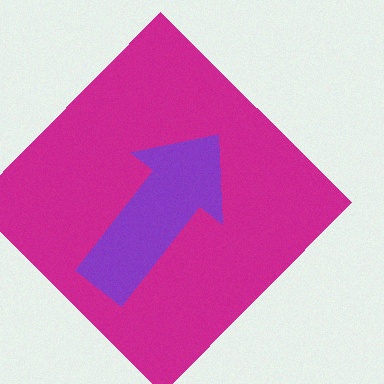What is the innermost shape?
The purple arrow.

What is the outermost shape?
The magenta diamond.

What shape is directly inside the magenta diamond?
The purple arrow.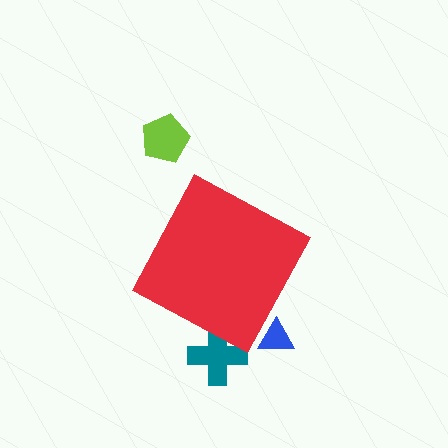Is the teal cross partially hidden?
Yes, the teal cross is partially hidden behind the red diamond.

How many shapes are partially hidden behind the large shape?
2 shapes are partially hidden.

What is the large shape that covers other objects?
A red diamond.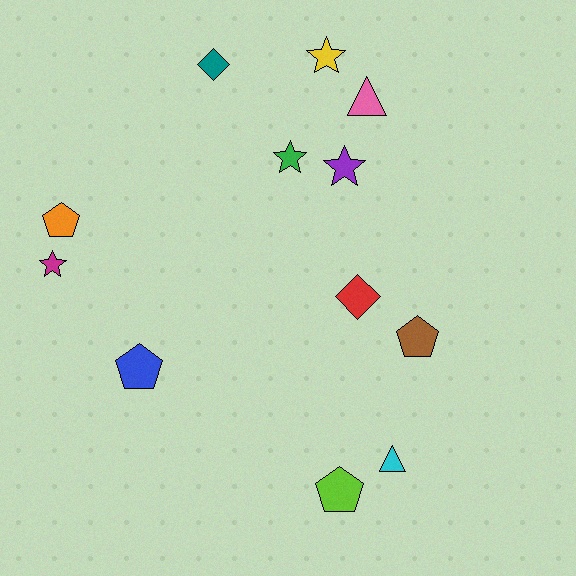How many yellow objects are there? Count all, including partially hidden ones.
There is 1 yellow object.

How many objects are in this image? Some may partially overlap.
There are 12 objects.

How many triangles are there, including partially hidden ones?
There are 2 triangles.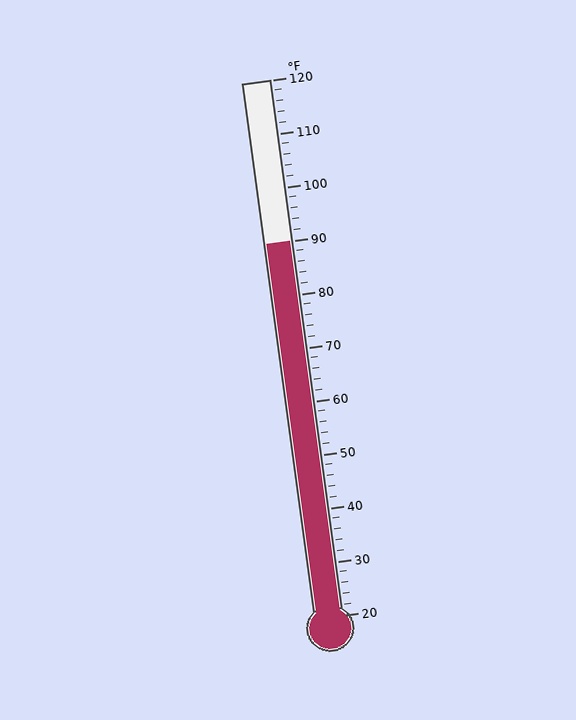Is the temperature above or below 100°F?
The temperature is below 100°F.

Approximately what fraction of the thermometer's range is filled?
The thermometer is filled to approximately 70% of its range.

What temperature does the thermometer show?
The thermometer shows approximately 90°F.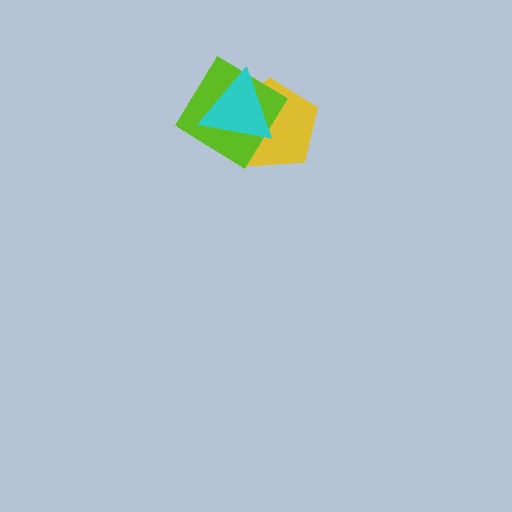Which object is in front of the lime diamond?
The cyan triangle is in front of the lime diamond.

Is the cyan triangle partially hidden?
No, no other shape covers it.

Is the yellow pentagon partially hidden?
Yes, it is partially covered by another shape.